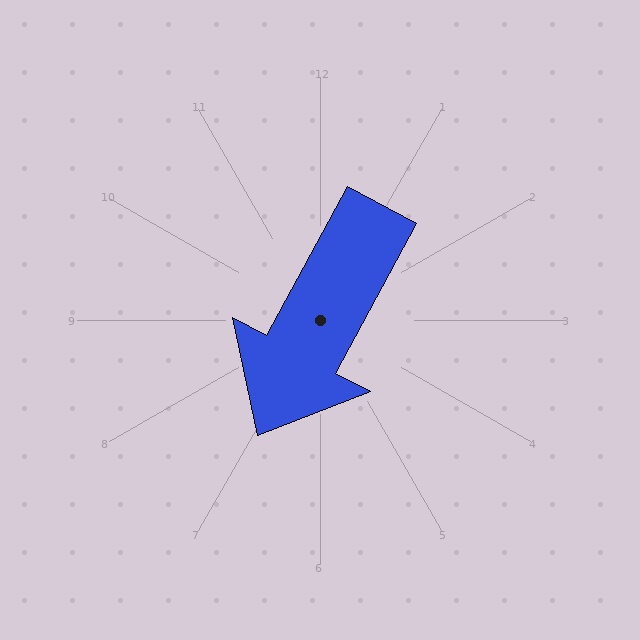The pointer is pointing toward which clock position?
Roughly 7 o'clock.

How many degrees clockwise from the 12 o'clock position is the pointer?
Approximately 208 degrees.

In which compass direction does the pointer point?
Southwest.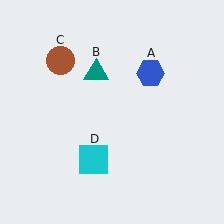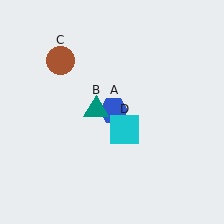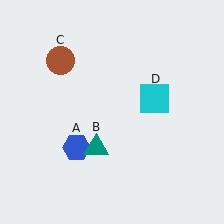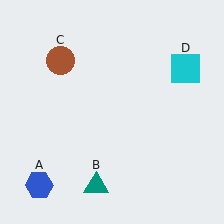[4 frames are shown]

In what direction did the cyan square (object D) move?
The cyan square (object D) moved up and to the right.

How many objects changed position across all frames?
3 objects changed position: blue hexagon (object A), teal triangle (object B), cyan square (object D).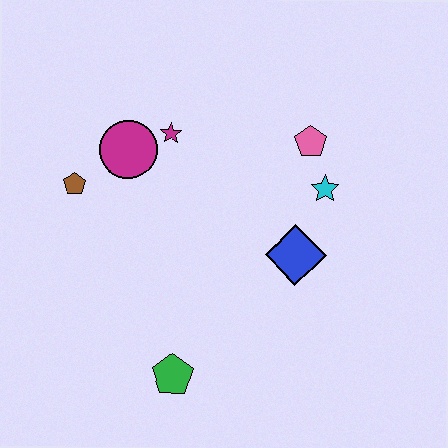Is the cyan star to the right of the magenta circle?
Yes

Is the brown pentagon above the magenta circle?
No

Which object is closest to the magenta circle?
The magenta star is closest to the magenta circle.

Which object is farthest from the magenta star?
The green pentagon is farthest from the magenta star.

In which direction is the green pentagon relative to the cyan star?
The green pentagon is below the cyan star.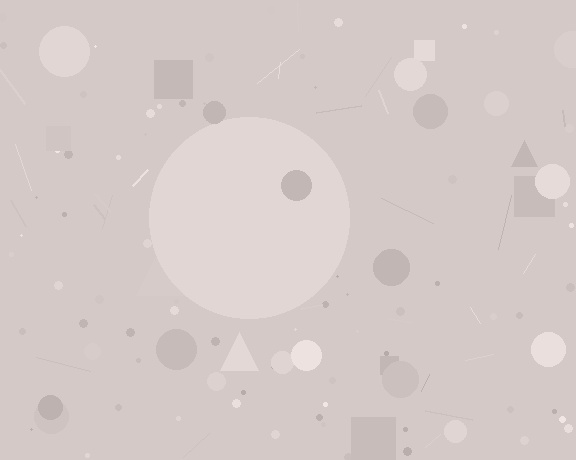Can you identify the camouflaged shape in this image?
The camouflaged shape is a circle.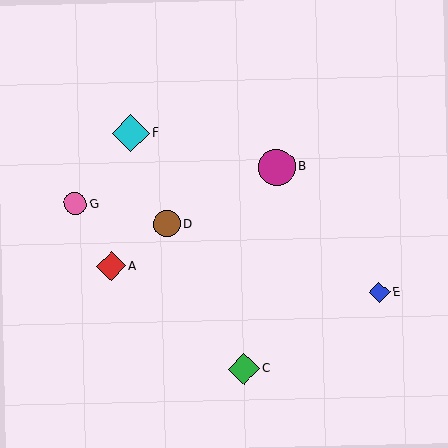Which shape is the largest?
The cyan diamond (labeled F) is the largest.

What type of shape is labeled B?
Shape B is a magenta circle.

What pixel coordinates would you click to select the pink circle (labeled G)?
Click at (75, 204) to select the pink circle G.